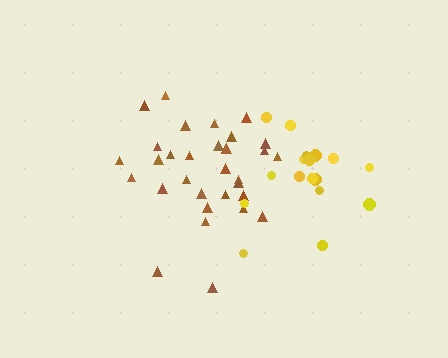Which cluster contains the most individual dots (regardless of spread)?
Brown (32).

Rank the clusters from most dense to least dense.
brown, yellow.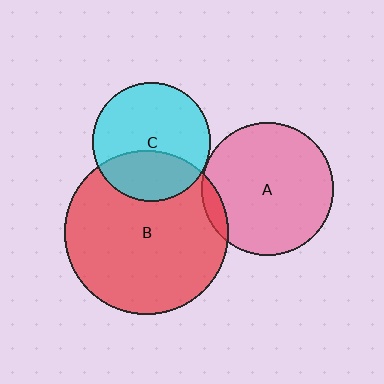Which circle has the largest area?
Circle B (red).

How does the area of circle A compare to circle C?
Approximately 1.3 times.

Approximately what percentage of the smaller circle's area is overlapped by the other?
Approximately 35%.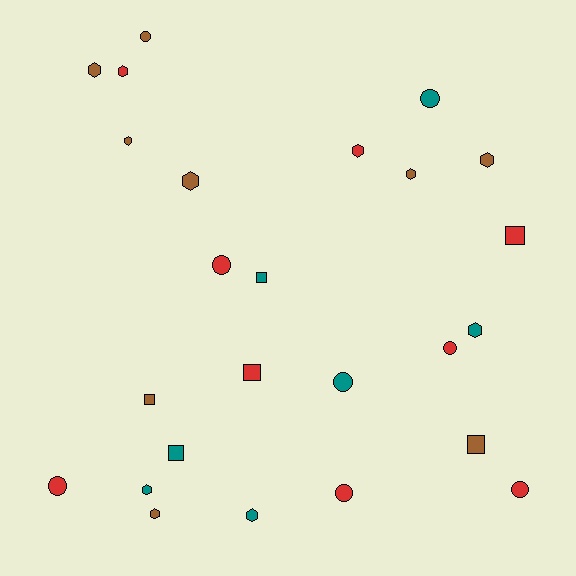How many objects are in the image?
There are 25 objects.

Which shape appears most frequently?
Hexagon, with 11 objects.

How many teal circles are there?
There are 2 teal circles.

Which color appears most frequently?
Brown, with 9 objects.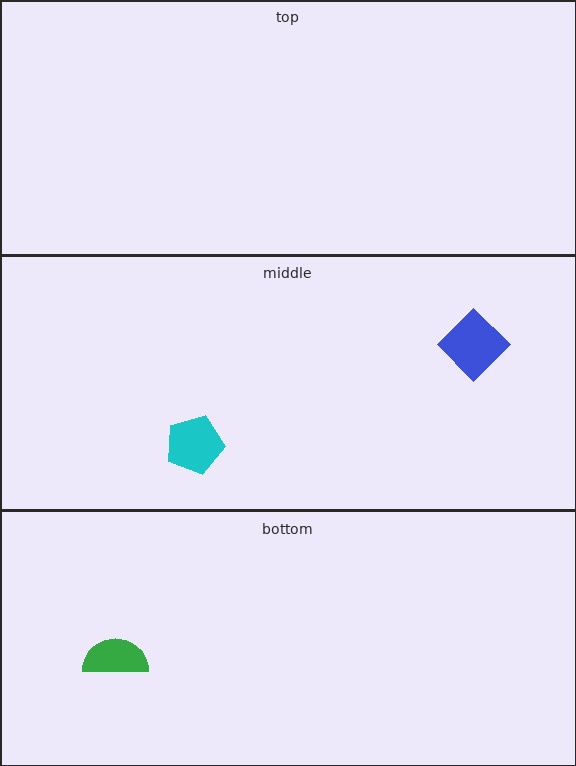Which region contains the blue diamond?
The middle region.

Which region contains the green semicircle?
The bottom region.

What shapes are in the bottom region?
The green semicircle.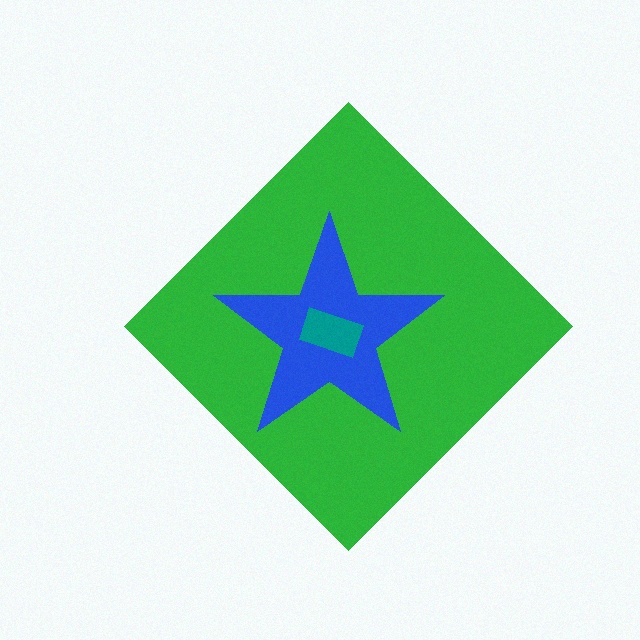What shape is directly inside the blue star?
The teal rectangle.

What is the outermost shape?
The green diamond.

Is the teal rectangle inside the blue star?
Yes.